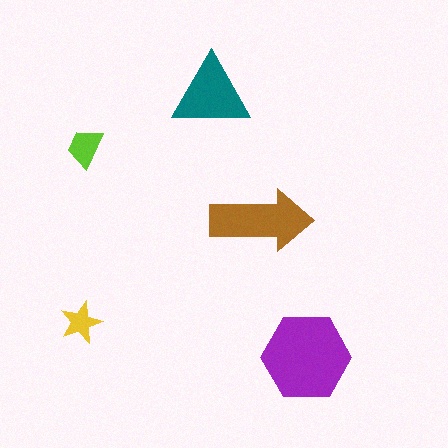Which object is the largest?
The purple hexagon.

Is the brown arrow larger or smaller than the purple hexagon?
Smaller.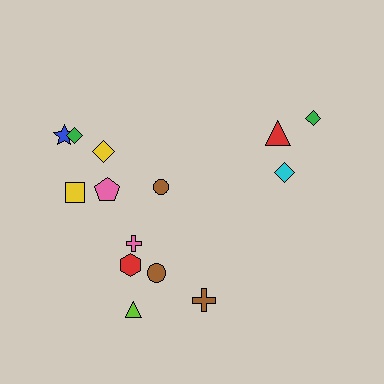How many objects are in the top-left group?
There are 6 objects.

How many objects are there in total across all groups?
There are 14 objects.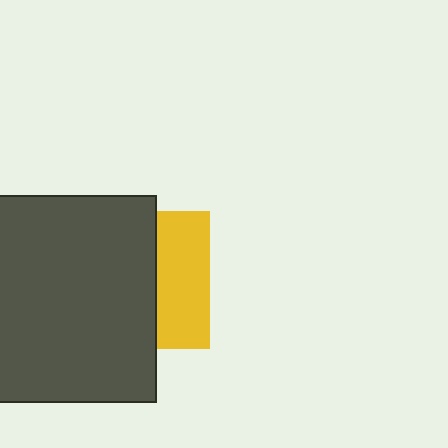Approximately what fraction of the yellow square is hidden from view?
Roughly 62% of the yellow square is hidden behind the dark gray square.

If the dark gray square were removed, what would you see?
You would see the complete yellow square.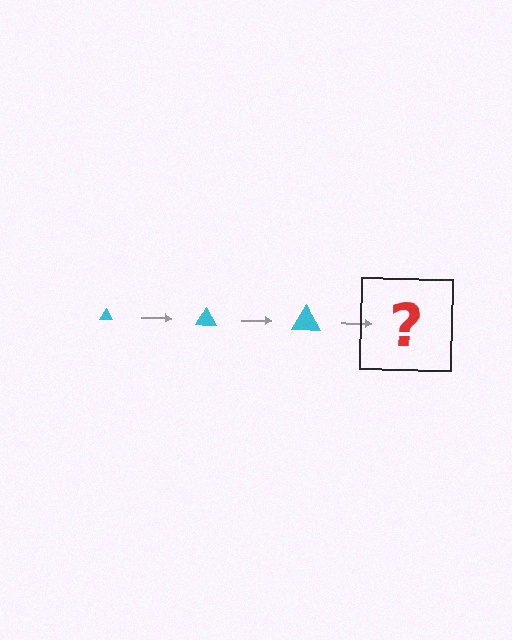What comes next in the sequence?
The next element should be a cyan triangle, larger than the previous one.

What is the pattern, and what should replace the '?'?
The pattern is that the triangle gets progressively larger each step. The '?' should be a cyan triangle, larger than the previous one.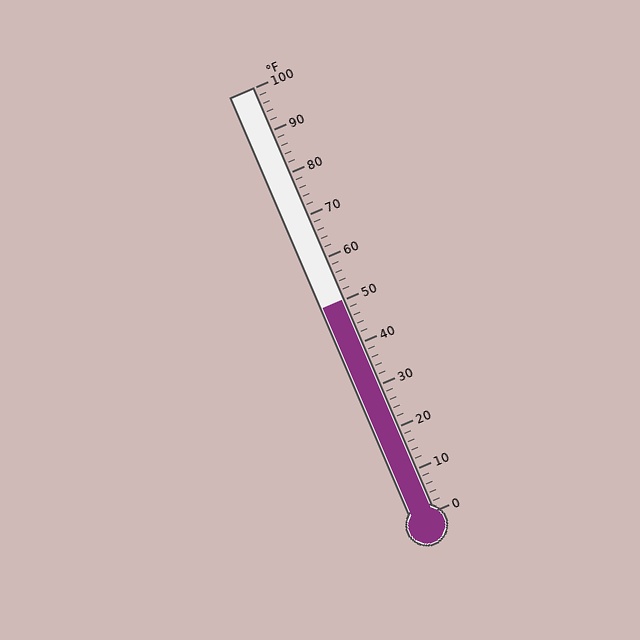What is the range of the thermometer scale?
The thermometer scale ranges from 0°F to 100°F.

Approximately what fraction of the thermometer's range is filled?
The thermometer is filled to approximately 50% of its range.